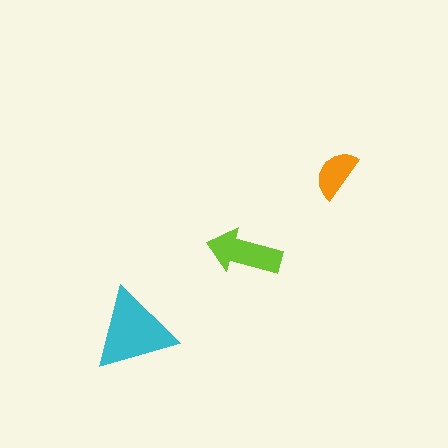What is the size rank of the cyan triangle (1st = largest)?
1st.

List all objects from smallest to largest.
The orange semicircle, the lime arrow, the cyan triangle.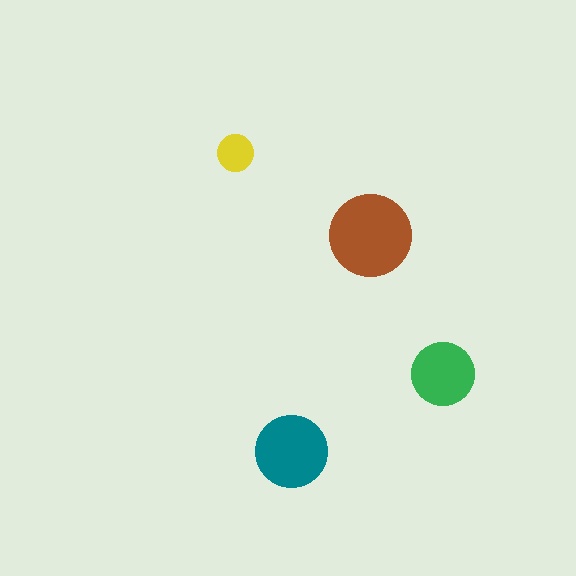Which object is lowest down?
The teal circle is bottommost.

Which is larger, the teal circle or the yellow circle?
The teal one.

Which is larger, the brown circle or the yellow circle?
The brown one.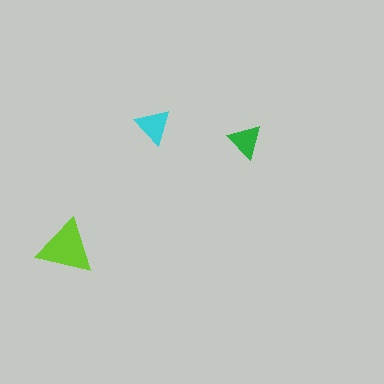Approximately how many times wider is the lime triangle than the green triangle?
About 1.5 times wider.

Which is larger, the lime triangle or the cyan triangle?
The lime one.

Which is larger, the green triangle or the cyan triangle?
The cyan one.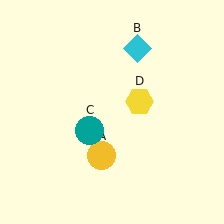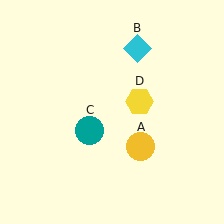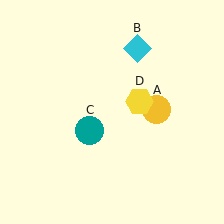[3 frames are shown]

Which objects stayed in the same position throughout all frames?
Cyan diamond (object B) and teal circle (object C) and yellow hexagon (object D) remained stationary.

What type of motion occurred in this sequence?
The yellow circle (object A) rotated counterclockwise around the center of the scene.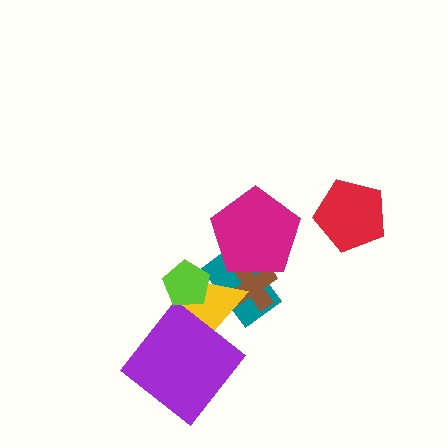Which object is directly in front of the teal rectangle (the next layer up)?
The brown cross is directly in front of the teal rectangle.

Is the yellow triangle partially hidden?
Yes, it is partially covered by another shape.